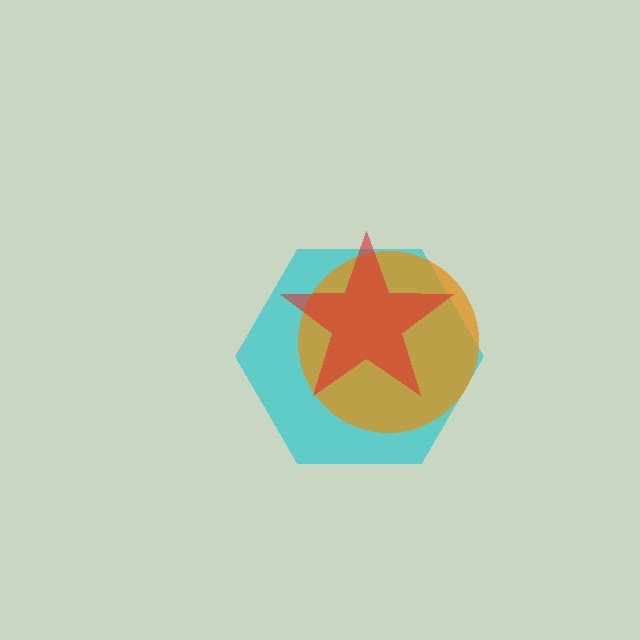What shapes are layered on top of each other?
The layered shapes are: a cyan hexagon, an orange circle, a red star.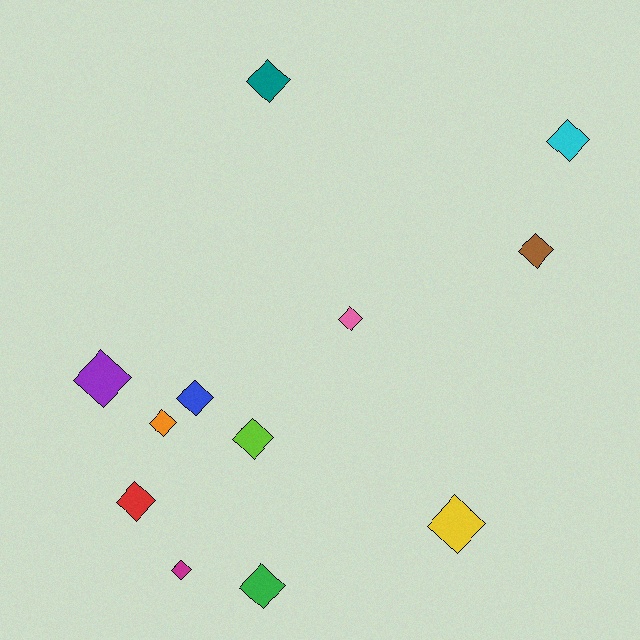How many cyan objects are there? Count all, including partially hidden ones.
There is 1 cyan object.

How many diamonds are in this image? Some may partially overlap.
There are 12 diamonds.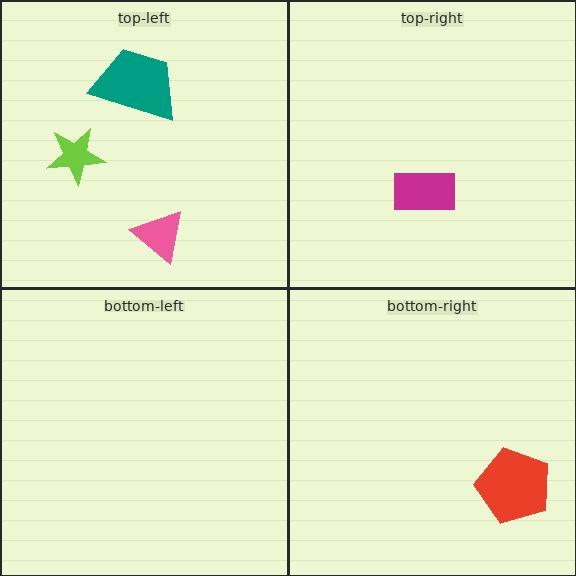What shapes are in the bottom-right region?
The red pentagon.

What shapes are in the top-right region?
The magenta rectangle.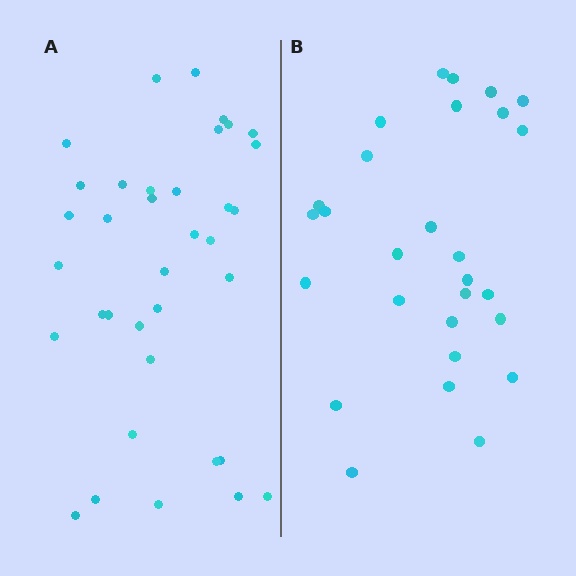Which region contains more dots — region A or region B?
Region A (the left region) has more dots.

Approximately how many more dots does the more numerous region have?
Region A has roughly 8 or so more dots than region B.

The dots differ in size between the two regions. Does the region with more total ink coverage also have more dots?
No. Region B has more total ink coverage because its dots are larger, but region A actually contains more individual dots. Total area can be misleading — the number of items is what matters here.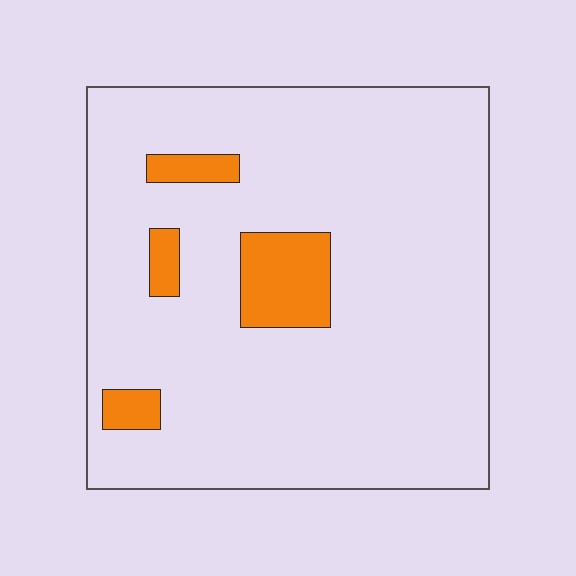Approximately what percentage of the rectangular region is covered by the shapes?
Approximately 10%.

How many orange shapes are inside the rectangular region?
4.